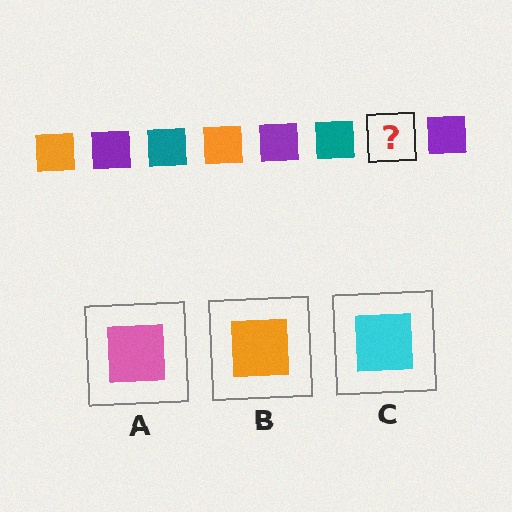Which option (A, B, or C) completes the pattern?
B.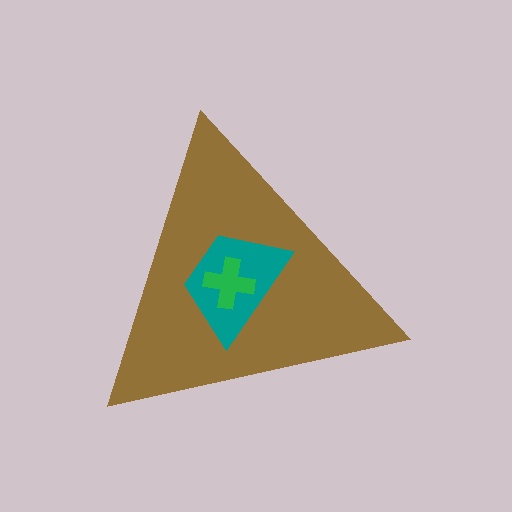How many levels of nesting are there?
3.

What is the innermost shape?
The green cross.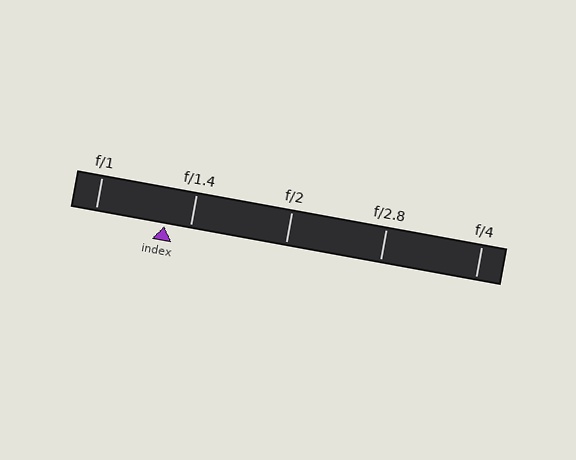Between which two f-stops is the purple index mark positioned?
The index mark is between f/1 and f/1.4.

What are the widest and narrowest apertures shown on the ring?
The widest aperture shown is f/1 and the narrowest is f/4.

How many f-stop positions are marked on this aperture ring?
There are 5 f-stop positions marked.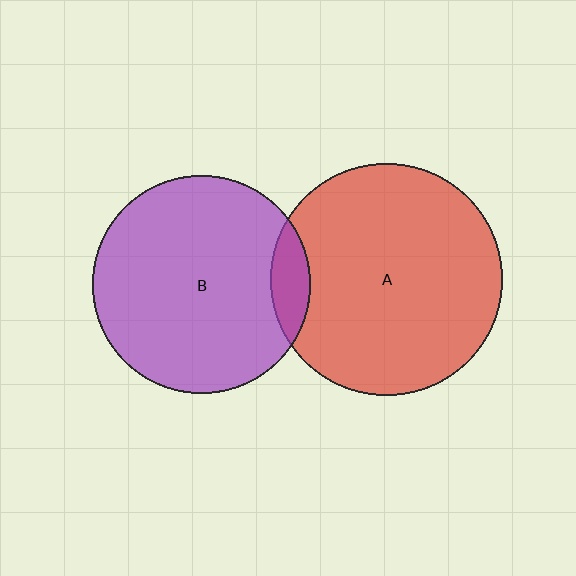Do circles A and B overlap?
Yes.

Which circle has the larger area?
Circle A (red).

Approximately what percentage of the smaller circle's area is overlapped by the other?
Approximately 10%.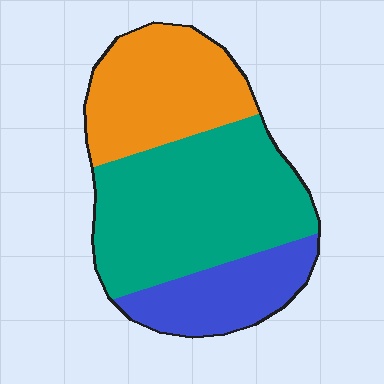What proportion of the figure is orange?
Orange covers around 30% of the figure.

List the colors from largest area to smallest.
From largest to smallest: teal, orange, blue.